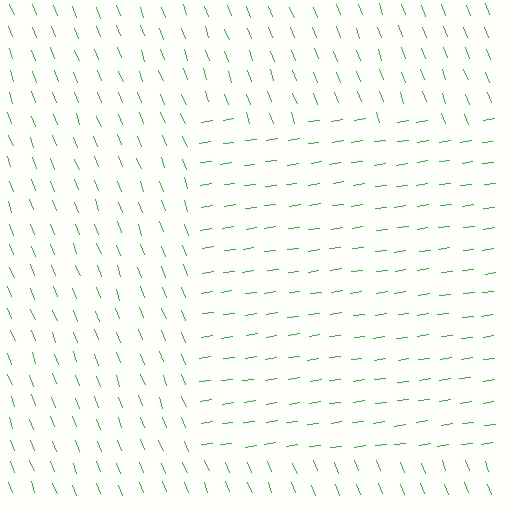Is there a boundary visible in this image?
Yes, there is a texture boundary formed by a change in line orientation.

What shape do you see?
I see a rectangle.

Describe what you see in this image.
The image is filled with small green line segments. A rectangle region in the image has lines oriented differently from the surrounding lines, creating a visible texture boundary.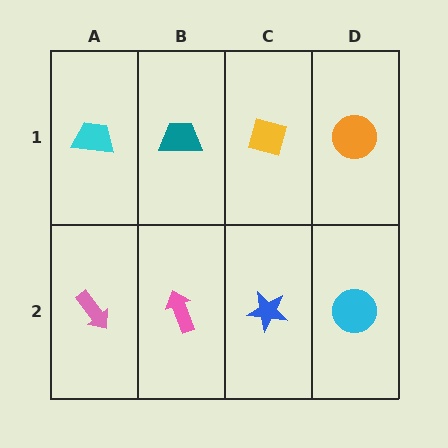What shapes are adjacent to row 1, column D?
A cyan circle (row 2, column D), a yellow square (row 1, column C).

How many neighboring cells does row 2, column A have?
2.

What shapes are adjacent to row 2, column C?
A yellow square (row 1, column C), a pink arrow (row 2, column B), a cyan circle (row 2, column D).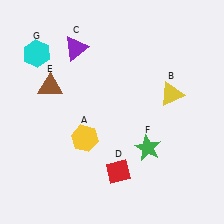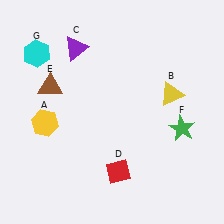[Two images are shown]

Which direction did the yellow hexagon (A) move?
The yellow hexagon (A) moved left.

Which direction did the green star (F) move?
The green star (F) moved right.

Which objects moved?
The objects that moved are: the yellow hexagon (A), the green star (F).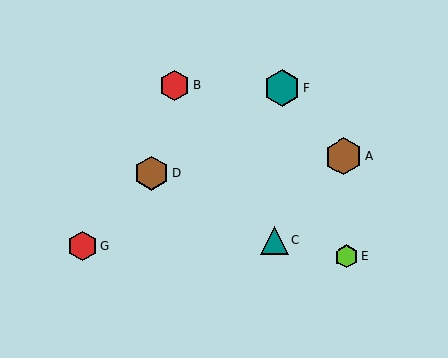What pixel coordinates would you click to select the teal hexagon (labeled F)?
Click at (282, 88) to select the teal hexagon F.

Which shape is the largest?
The teal hexagon (labeled F) is the largest.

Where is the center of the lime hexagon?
The center of the lime hexagon is at (347, 257).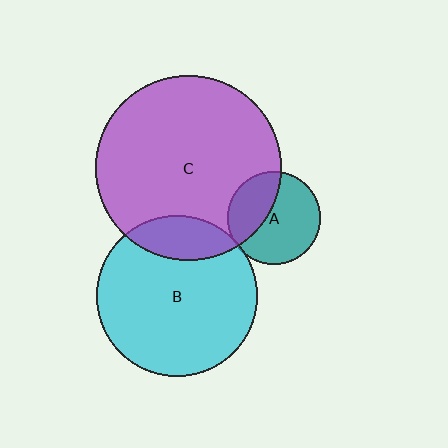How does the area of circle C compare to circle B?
Approximately 1.3 times.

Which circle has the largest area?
Circle C (purple).